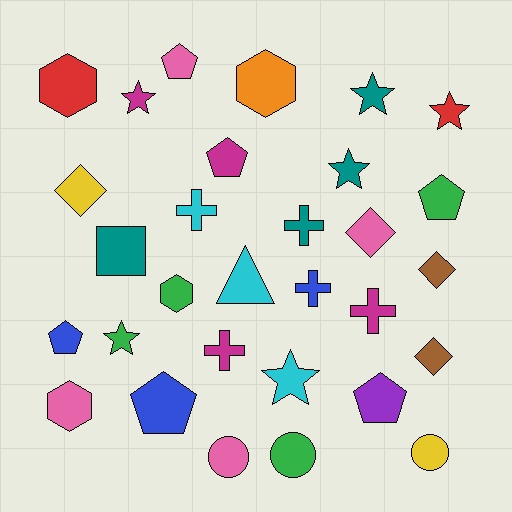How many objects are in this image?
There are 30 objects.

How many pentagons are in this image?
There are 6 pentagons.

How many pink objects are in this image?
There are 4 pink objects.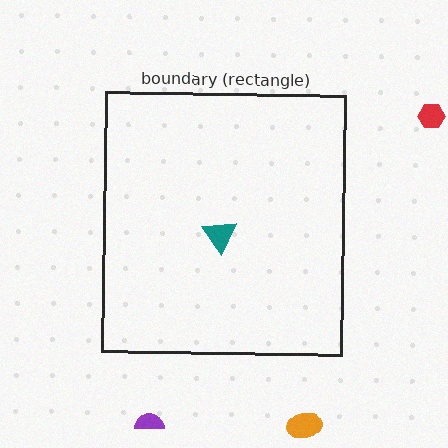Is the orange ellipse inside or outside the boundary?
Outside.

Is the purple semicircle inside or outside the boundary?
Outside.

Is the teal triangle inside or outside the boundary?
Inside.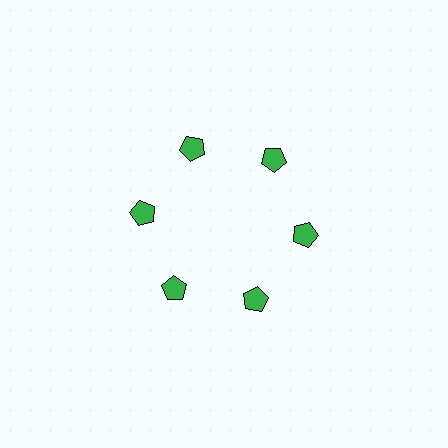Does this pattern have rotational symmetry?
Yes, this pattern has 6-fold rotational symmetry. It looks the same after rotating 60 degrees around the center.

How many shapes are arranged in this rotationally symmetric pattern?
There are 6 shapes, arranged in 6 groups of 1.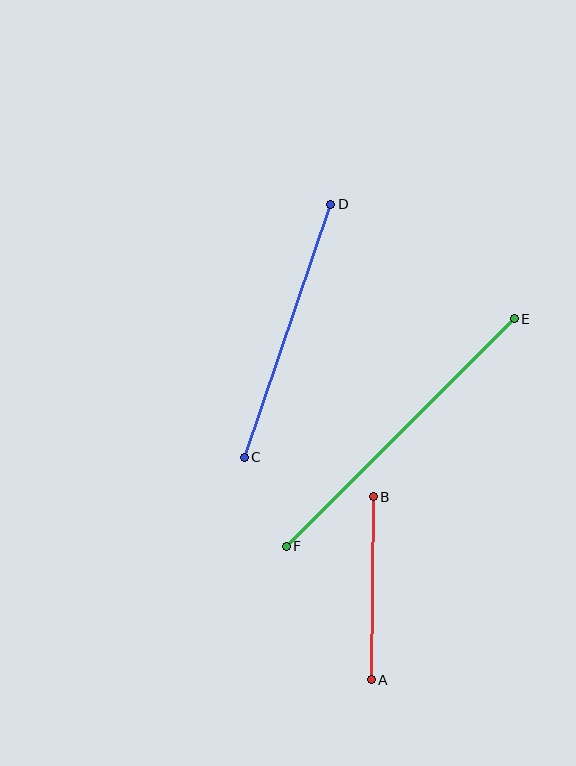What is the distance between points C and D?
The distance is approximately 267 pixels.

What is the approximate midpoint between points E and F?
The midpoint is at approximately (400, 432) pixels.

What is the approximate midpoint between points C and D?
The midpoint is at approximately (288, 331) pixels.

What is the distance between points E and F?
The distance is approximately 322 pixels.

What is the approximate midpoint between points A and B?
The midpoint is at approximately (372, 588) pixels.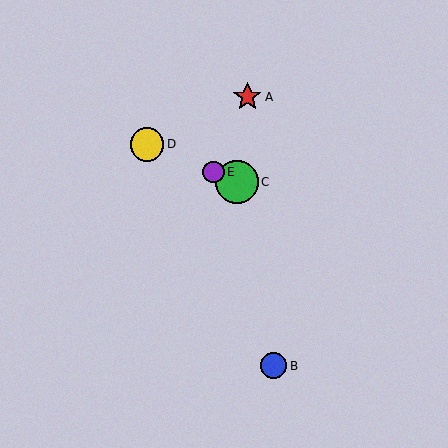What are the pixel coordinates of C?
Object C is at (237, 182).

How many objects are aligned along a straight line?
3 objects (C, D, E) are aligned along a straight line.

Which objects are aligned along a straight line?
Objects C, D, E are aligned along a straight line.